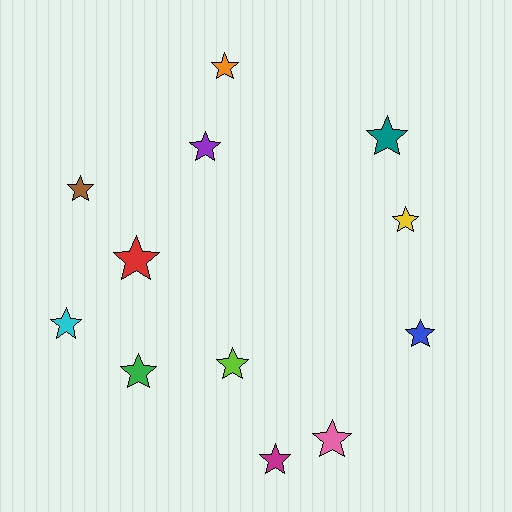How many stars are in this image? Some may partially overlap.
There are 12 stars.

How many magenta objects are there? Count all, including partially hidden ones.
There is 1 magenta object.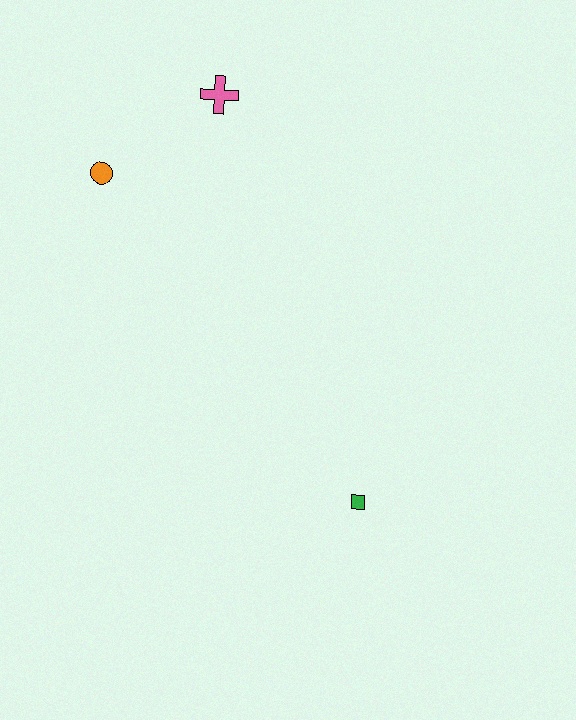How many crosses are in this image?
There is 1 cross.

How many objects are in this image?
There are 3 objects.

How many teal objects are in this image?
There are no teal objects.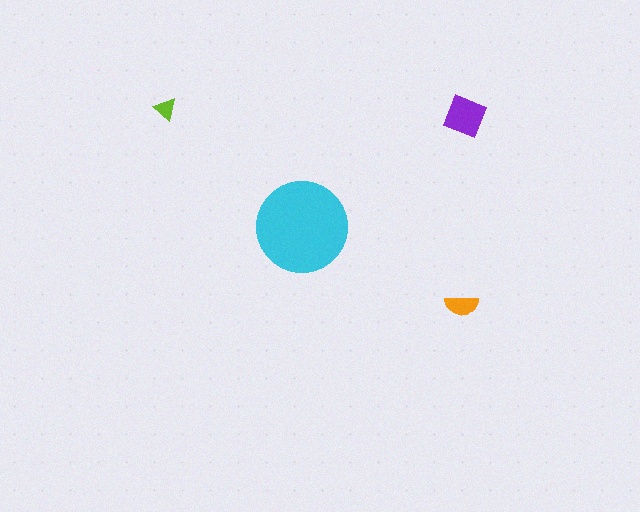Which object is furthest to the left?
The lime triangle is leftmost.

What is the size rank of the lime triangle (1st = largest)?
4th.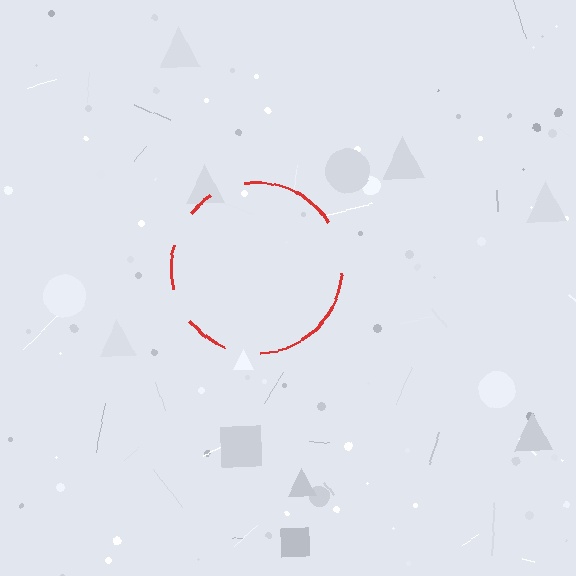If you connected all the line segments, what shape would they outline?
They would outline a circle.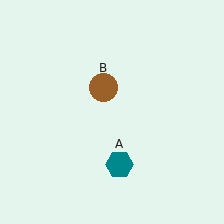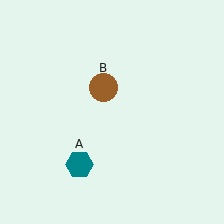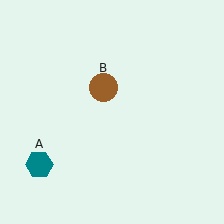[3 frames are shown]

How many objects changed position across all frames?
1 object changed position: teal hexagon (object A).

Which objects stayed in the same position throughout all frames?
Brown circle (object B) remained stationary.